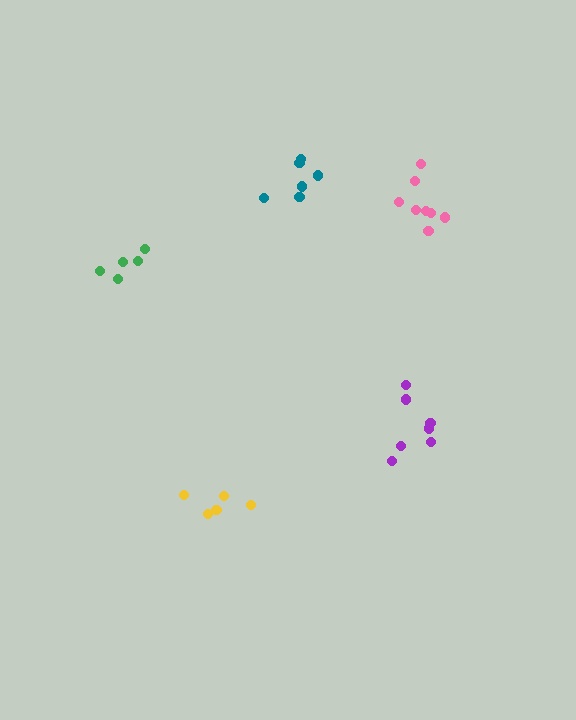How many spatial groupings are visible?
There are 5 spatial groupings.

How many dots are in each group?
Group 1: 5 dots, Group 2: 7 dots, Group 3: 8 dots, Group 4: 5 dots, Group 5: 6 dots (31 total).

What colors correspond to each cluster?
The clusters are colored: green, purple, pink, yellow, teal.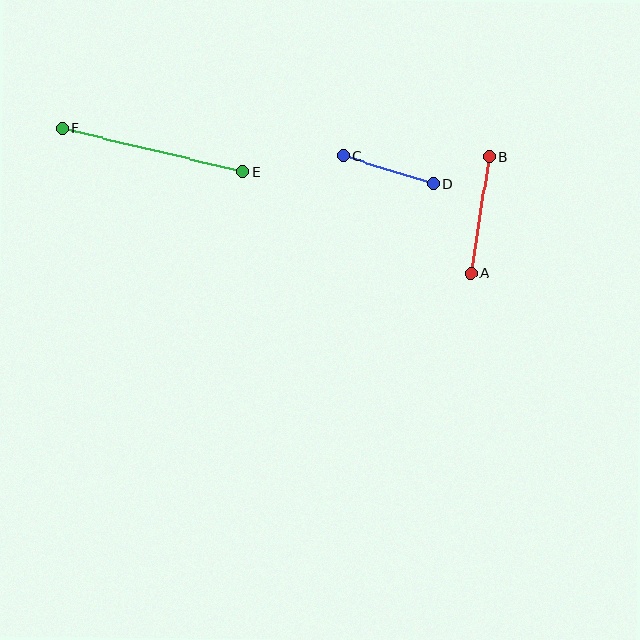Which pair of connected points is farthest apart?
Points E and F are farthest apart.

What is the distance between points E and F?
The distance is approximately 185 pixels.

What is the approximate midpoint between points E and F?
The midpoint is at approximately (152, 150) pixels.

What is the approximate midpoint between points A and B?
The midpoint is at approximately (480, 215) pixels.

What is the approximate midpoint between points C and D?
The midpoint is at approximately (388, 170) pixels.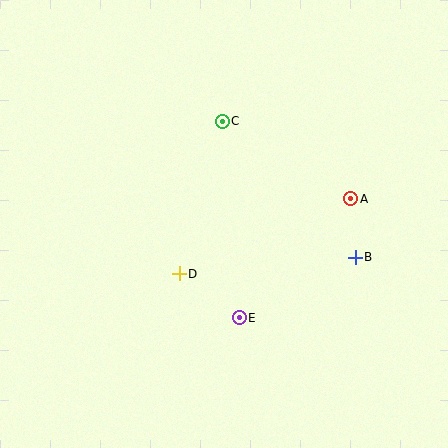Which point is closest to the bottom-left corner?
Point D is closest to the bottom-left corner.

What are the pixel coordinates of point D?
Point D is at (179, 274).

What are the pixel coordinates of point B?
Point B is at (355, 257).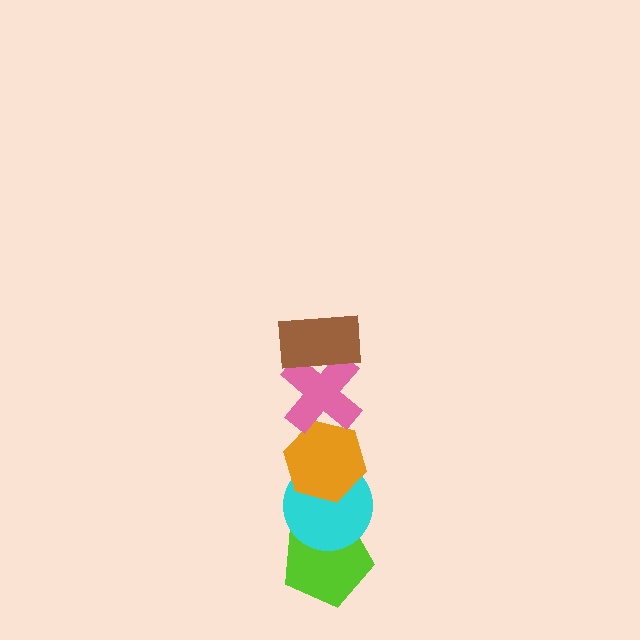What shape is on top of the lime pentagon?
The cyan circle is on top of the lime pentagon.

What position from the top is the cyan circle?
The cyan circle is 4th from the top.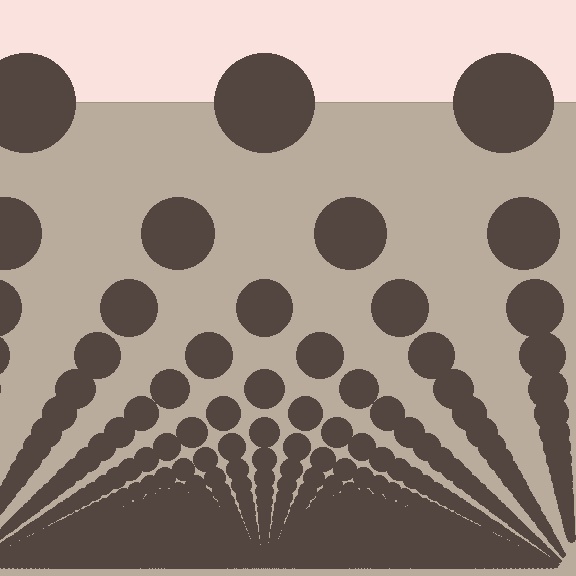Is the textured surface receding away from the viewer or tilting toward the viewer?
The surface appears to tilt toward the viewer. Texture elements get larger and sparser toward the top.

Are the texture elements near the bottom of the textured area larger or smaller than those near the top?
Smaller. The gradient is inverted — elements near the bottom are smaller and denser.